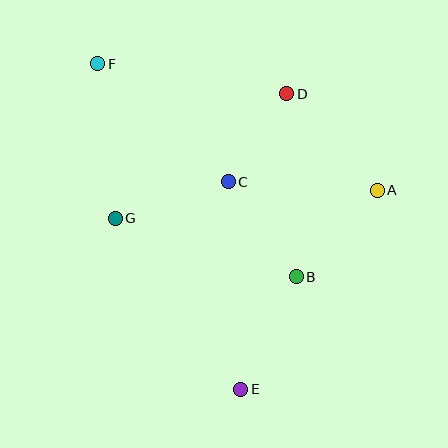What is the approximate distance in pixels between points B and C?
The distance between B and C is approximately 117 pixels.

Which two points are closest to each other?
Points C and D are closest to each other.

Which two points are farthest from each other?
Points E and F are farthest from each other.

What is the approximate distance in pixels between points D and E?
The distance between D and E is approximately 299 pixels.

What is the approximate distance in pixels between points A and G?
The distance between A and G is approximately 264 pixels.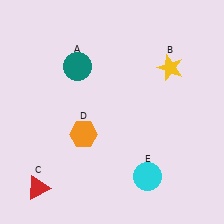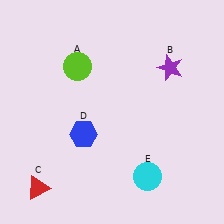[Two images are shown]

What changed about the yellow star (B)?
In Image 1, B is yellow. In Image 2, it changed to purple.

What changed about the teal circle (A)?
In Image 1, A is teal. In Image 2, it changed to lime.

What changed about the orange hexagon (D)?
In Image 1, D is orange. In Image 2, it changed to blue.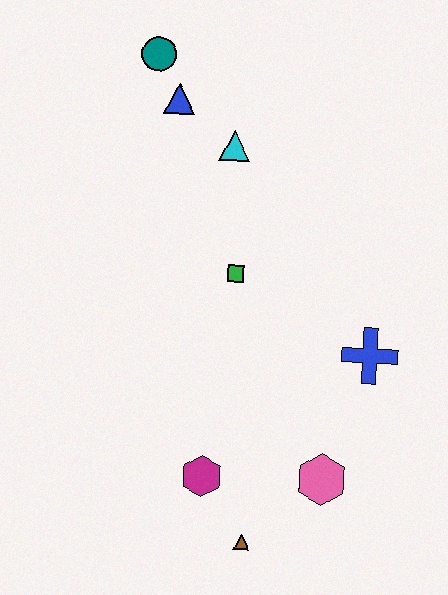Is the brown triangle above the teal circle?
No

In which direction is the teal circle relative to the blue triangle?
The teal circle is above the blue triangle.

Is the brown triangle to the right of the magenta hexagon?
Yes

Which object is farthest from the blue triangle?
The brown triangle is farthest from the blue triangle.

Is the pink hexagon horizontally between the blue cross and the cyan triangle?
Yes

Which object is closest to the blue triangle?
The teal circle is closest to the blue triangle.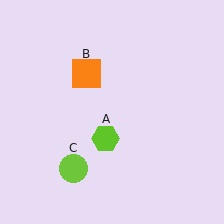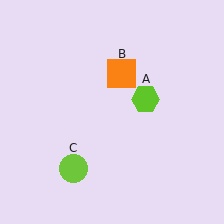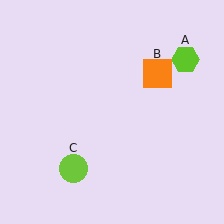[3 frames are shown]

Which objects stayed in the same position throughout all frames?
Lime circle (object C) remained stationary.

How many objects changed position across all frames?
2 objects changed position: lime hexagon (object A), orange square (object B).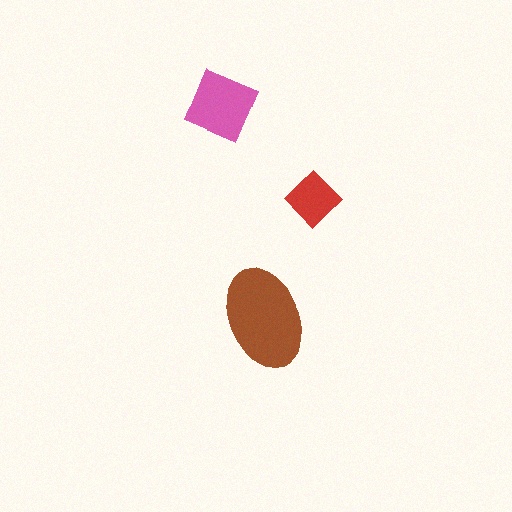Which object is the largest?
The brown ellipse.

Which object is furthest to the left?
The pink square is leftmost.